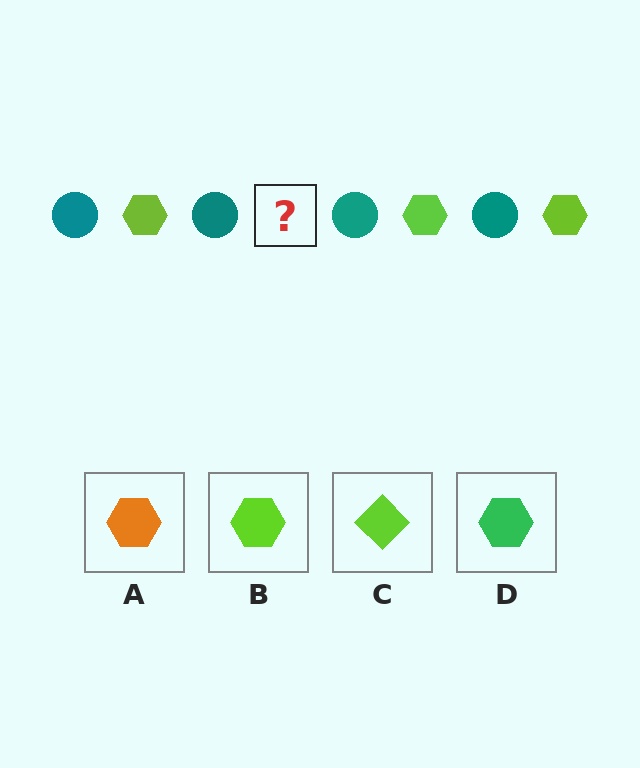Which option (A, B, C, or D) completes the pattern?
B.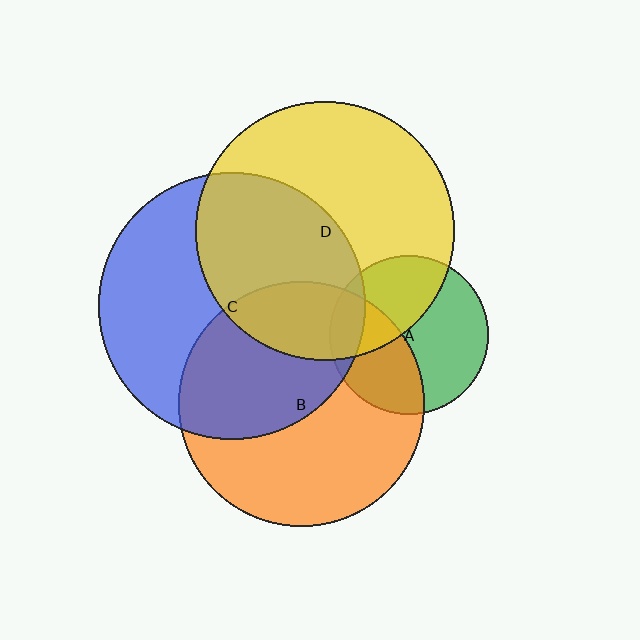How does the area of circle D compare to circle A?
Approximately 2.7 times.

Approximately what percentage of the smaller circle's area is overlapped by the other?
Approximately 45%.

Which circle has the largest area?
Circle C (blue).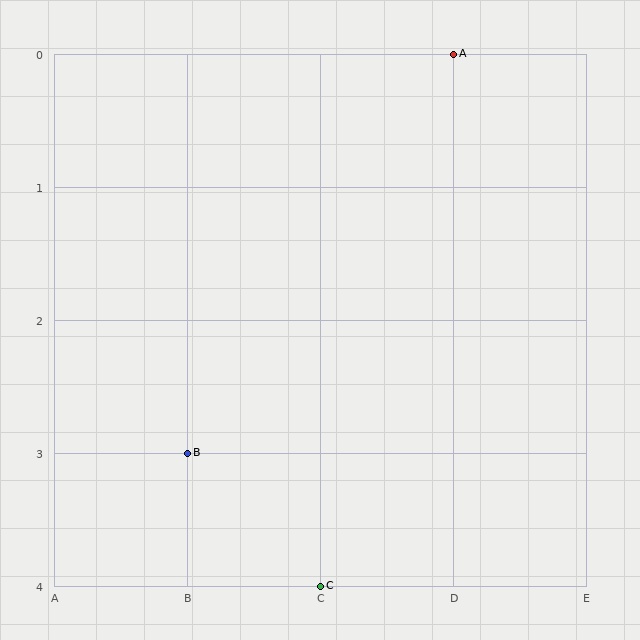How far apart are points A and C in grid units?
Points A and C are 1 column and 4 rows apart (about 4.1 grid units diagonally).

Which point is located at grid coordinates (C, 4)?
Point C is at (C, 4).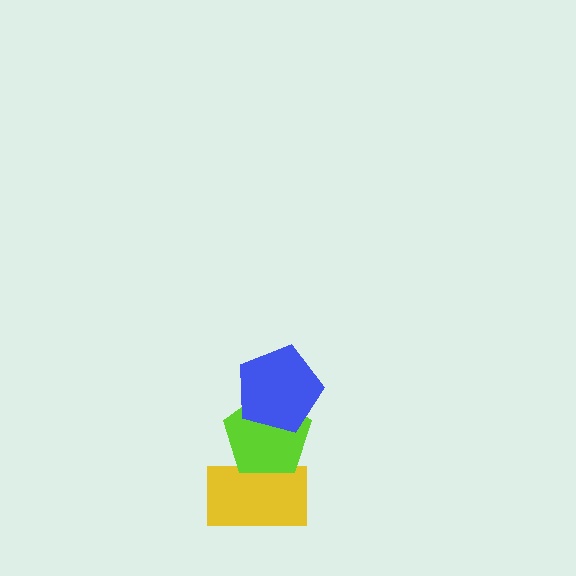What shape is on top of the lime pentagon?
The blue pentagon is on top of the lime pentagon.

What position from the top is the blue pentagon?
The blue pentagon is 1st from the top.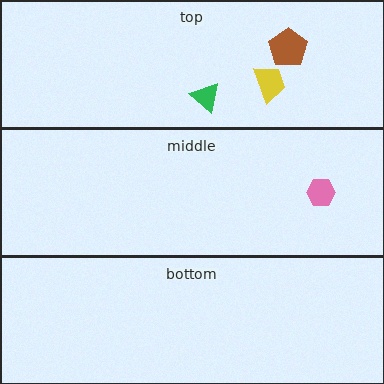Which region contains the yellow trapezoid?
The top region.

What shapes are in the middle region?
The pink hexagon.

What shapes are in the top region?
The green triangle, the brown pentagon, the yellow trapezoid.